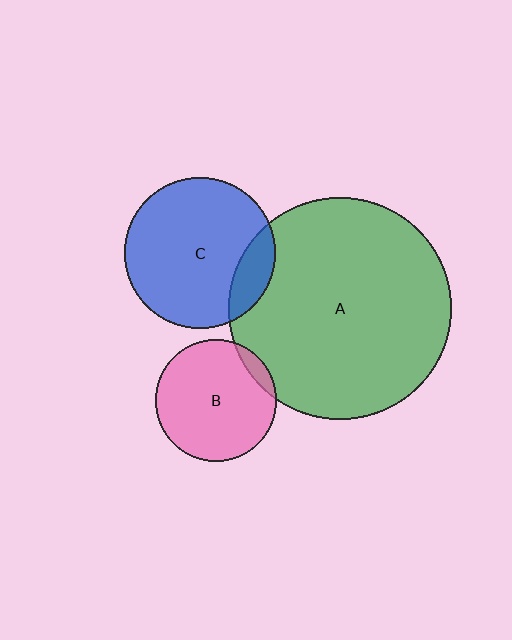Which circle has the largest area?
Circle A (green).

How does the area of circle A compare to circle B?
Approximately 3.4 times.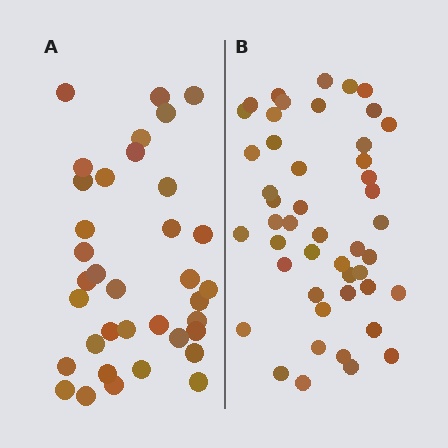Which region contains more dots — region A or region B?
Region B (the right region) has more dots.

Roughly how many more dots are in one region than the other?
Region B has roughly 12 or so more dots than region A.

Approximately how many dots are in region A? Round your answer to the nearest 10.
About 40 dots. (The exact count is 36, which rounds to 40.)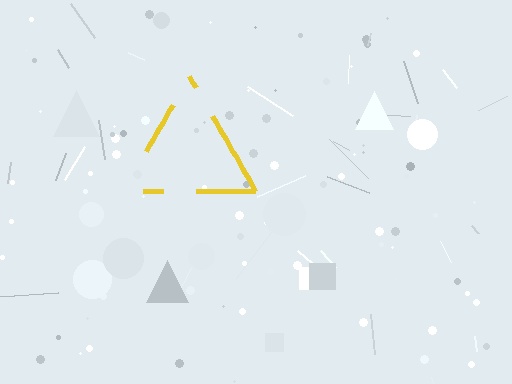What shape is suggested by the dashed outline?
The dashed outline suggests a triangle.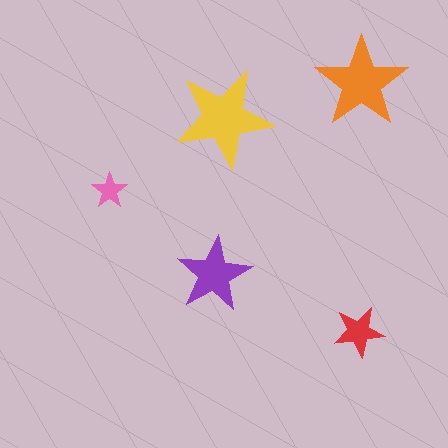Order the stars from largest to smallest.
the yellow one, the orange one, the purple one, the red one, the pink one.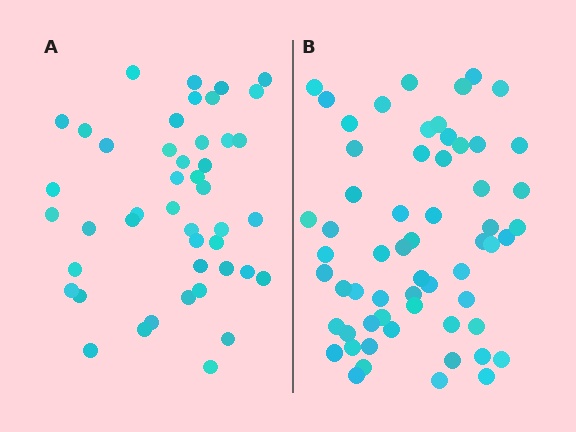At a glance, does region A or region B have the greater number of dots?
Region B (the right region) has more dots.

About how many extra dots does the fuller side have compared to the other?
Region B has approximately 15 more dots than region A.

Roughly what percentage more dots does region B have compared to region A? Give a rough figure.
About 35% more.